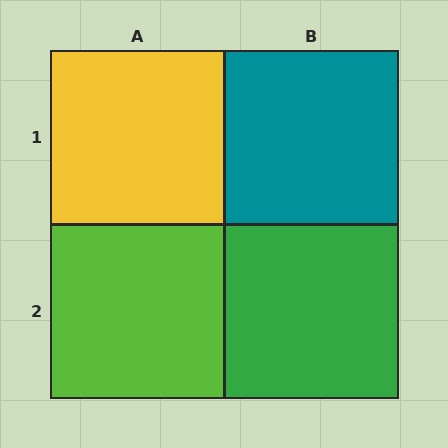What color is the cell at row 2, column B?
Green.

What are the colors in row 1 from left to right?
Yellow, teal.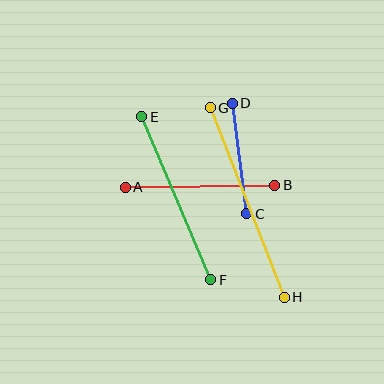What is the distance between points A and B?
The distance is approximately 150 pixels.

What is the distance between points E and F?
The distance is approximately 177 pixels.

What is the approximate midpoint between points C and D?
The midpoint is at approximately (240, 158) pixels.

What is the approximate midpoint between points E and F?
The midpoint is at approximately (176, 198) pixels.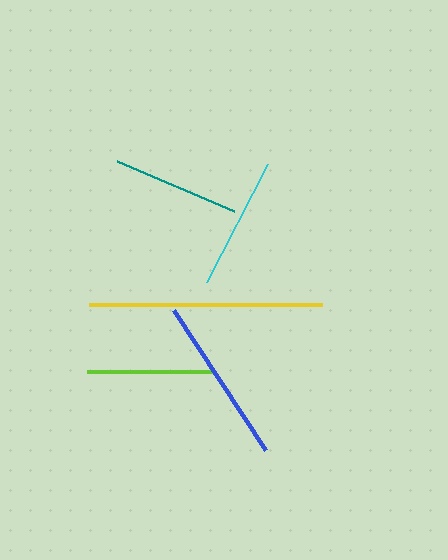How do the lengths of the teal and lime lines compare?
The teal and lime lines are approximately the same length.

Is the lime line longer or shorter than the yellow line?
The yellow line is longer than the lime line.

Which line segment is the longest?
The yellow line is the longest at approximately 233 pixels.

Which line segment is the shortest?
The lime line is the shortest at approximately 125 pixels.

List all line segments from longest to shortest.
From longest to shortest: yellow, blue, cyan, teal, lime.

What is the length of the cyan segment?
The cyan segment is approximately 133 pixels long.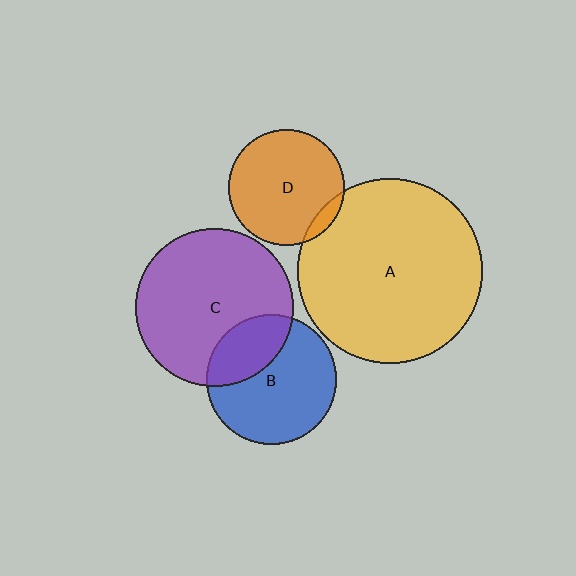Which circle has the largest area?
Circle A (yellow).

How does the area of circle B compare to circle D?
Approximately 1.3 times.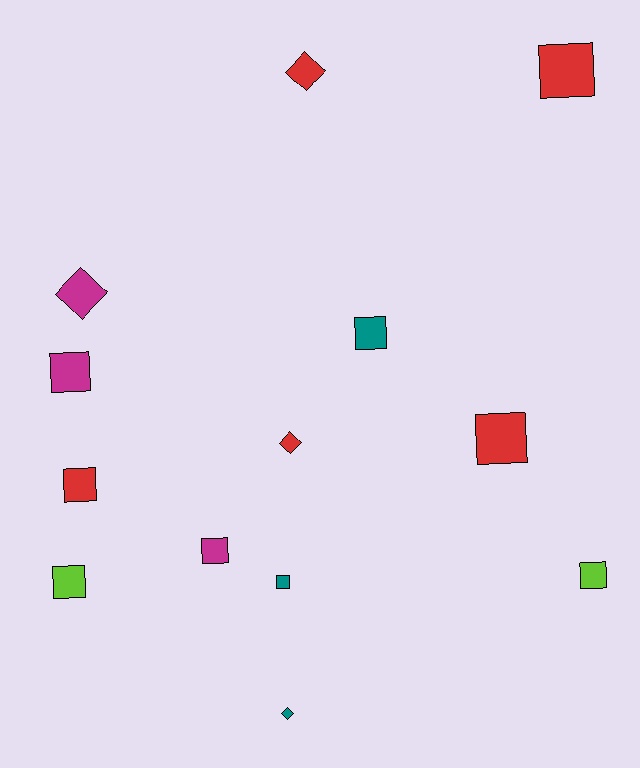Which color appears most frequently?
Red, with 5 objects.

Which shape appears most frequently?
Square, with 9 objects.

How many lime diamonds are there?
There are no lime diamonds.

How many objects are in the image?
There are 13 objects.